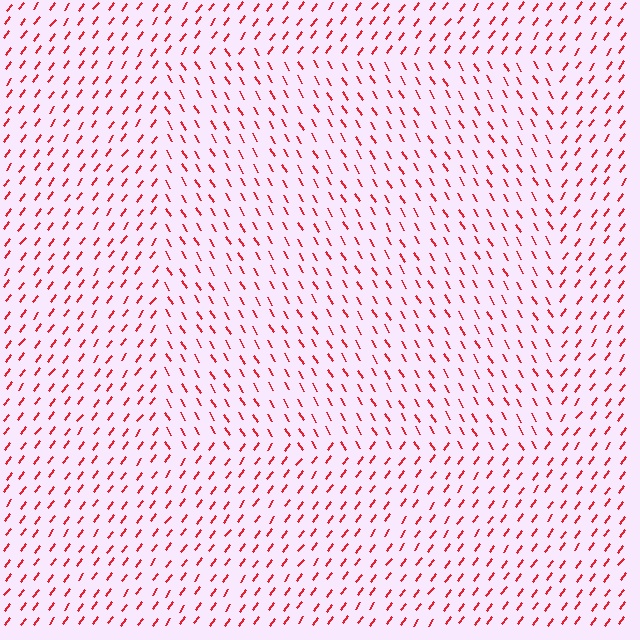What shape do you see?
I see a rectangle.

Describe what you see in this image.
The image is filled with small red line segments. A rectangle region in the image has lines oriented differently from the surrounding lines, creating a visible texture boundary.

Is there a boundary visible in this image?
Yes, there is a texture boundary formed by a change in line orientation.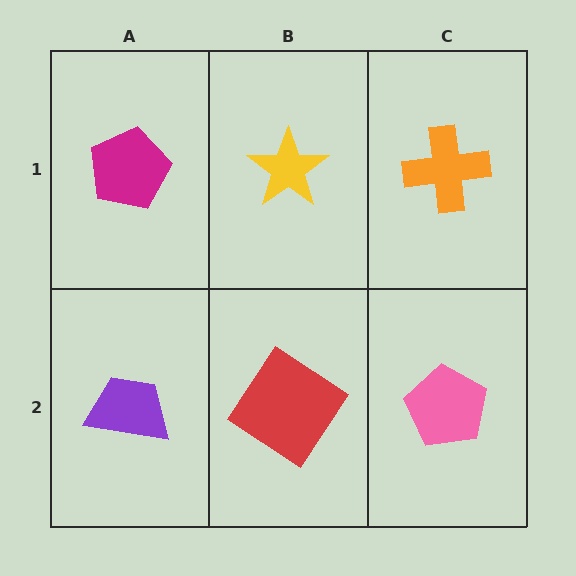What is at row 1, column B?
A yellow star.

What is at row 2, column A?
A purple trapezoid.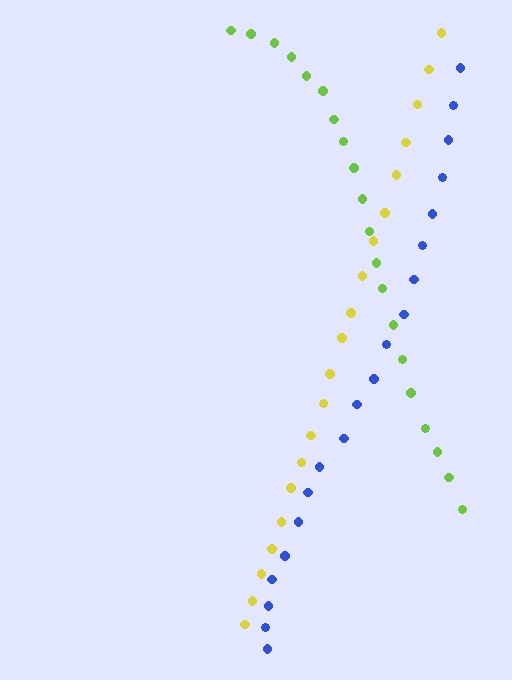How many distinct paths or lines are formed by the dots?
There are 3 distinct paths.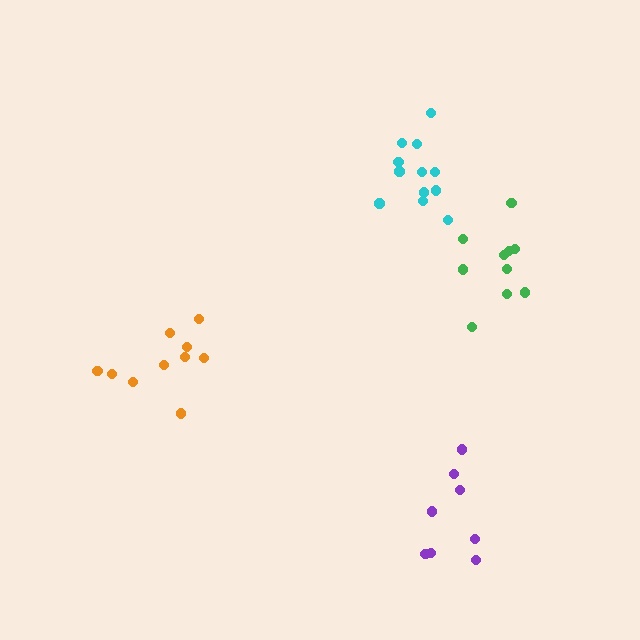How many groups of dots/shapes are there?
There are 4 groups.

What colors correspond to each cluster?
The clusters are colored: cyan, purple, green, orange.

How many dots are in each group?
Group 1: 12 dots, Group 2: 8 dots, Group 3: 10 dots, Group 4: 10 dots (40 total).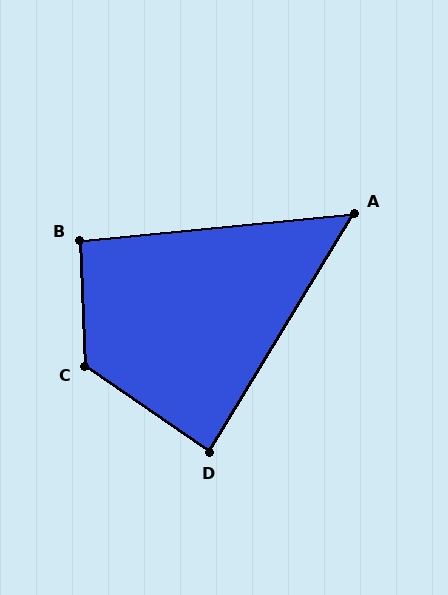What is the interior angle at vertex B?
Approximately 93 degrees (approximately right).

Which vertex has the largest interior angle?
C, at approximately 127 degrees.